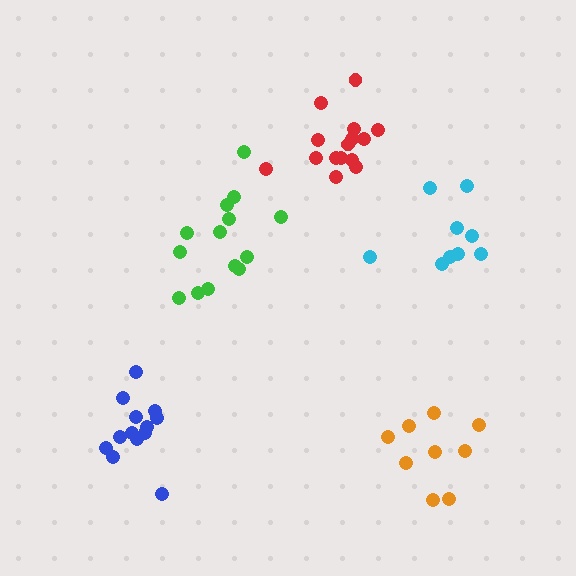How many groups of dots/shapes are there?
There are 5 groups.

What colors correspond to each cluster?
The clusters are colored: green, cyan, orange, blue, red.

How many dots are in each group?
Group 1: 14 dots, Group 2: 9 dots, Group 3: 9 dots, Group 4: 13 dots, Group 5: 15 dots (60 total).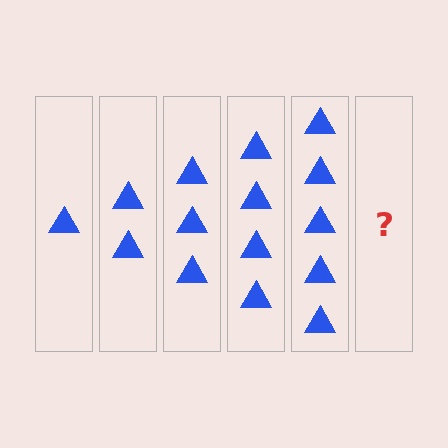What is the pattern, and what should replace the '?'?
The pattern is that each step adds one more triangle. The '?' should be 6 triangles.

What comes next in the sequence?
The next element should be 6 triangles.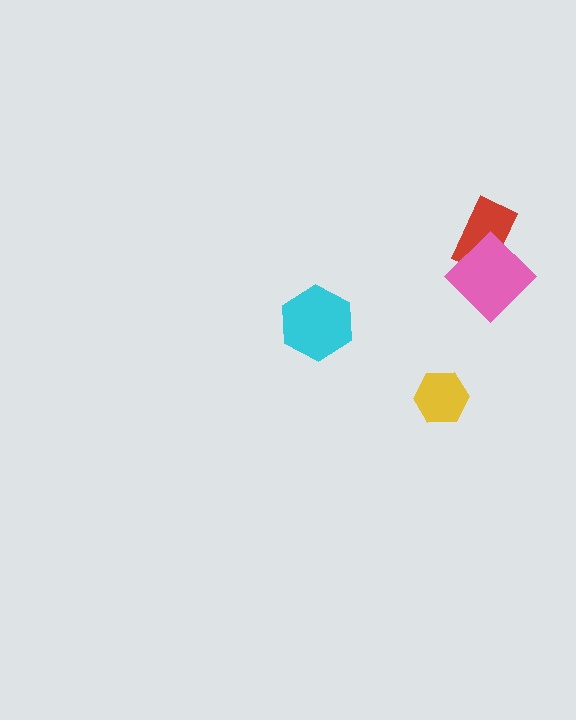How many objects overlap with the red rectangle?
1 object overlaps with the red rectangle.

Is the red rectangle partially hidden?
Yes, it is partially covered by another shape.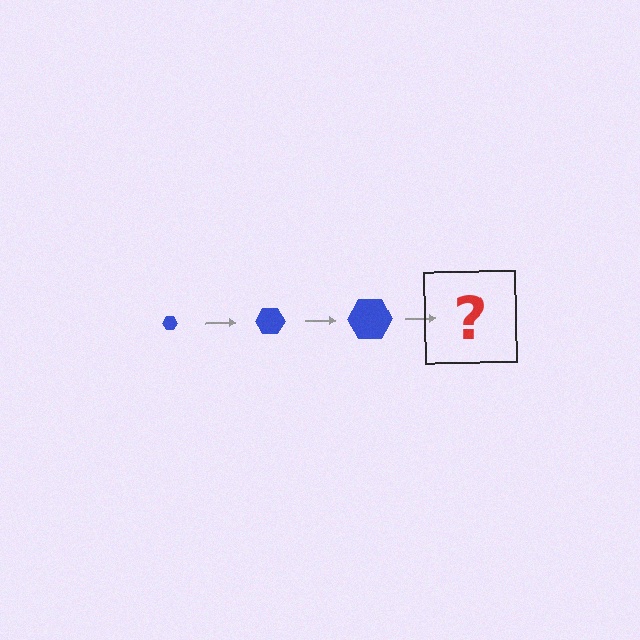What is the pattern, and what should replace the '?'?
The pattern is that the hexagon gets progressively larger each step. The '?' should be a blue hexagon, larger than the previous one.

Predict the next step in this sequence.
The next step is a blue hexagon, larger than the previous one.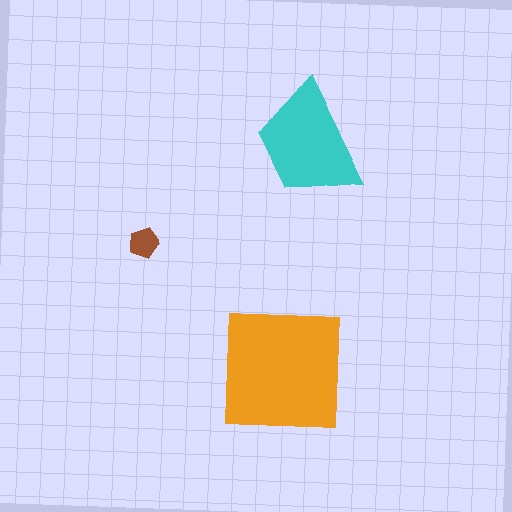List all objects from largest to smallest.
The orange square, the cyan trapezoid, the brown pentagon.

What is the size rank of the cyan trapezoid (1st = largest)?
2nd.